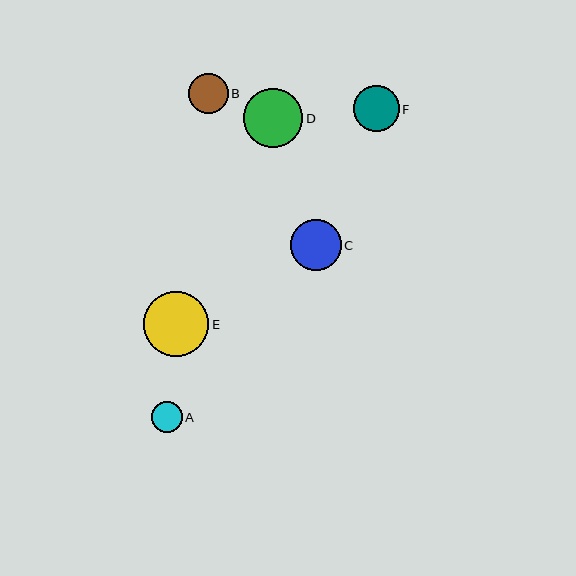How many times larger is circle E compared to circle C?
Circle E is approximately 1.3 times the size of circle C.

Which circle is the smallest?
Circle A is the smallest with a size of approximately 30 pixels.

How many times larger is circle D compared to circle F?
Circle D is approximately 1.3 times the size of circle F.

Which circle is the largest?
Circle E is the largest with a size of approximately 65 pixels.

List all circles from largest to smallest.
From largest to smallest: E, D, C, F, B, A.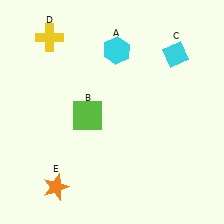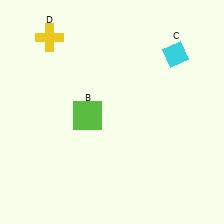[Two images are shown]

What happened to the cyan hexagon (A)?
The cyan hexagon (A) was removed in Image 2. It was in the top-right area of Image 1.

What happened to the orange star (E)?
The orange star (E) was removed in Image 2. It was in the bottom-left area of Image 1.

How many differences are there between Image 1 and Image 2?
There are 2 differences between the two images.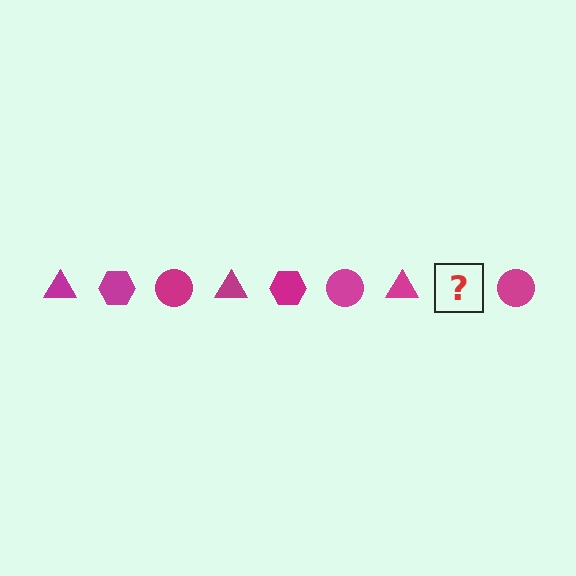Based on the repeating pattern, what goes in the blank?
The blank should be a magenta hexagon.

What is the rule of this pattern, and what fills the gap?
The rule is that the pattern cycles through triangle, hexagon, circle shapes in magenta. The gap should be filled with a magenta hexagon.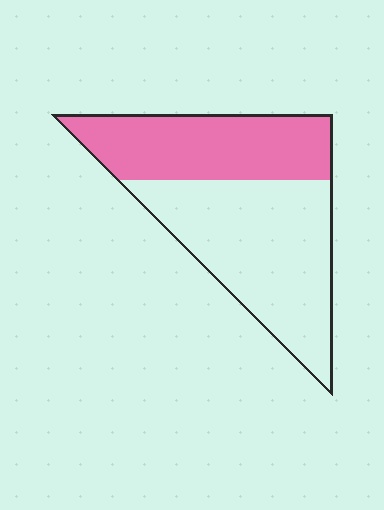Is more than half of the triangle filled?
No.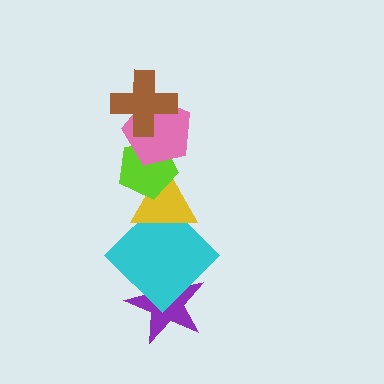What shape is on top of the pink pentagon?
The brown cross is on top of the pink pentagon.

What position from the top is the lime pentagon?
The lime pentagon is 3rd from the top.